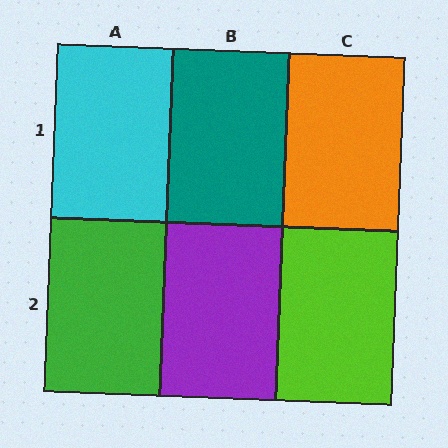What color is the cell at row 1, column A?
Cyan.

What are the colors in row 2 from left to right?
Green, purple, lime.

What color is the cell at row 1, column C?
Orange.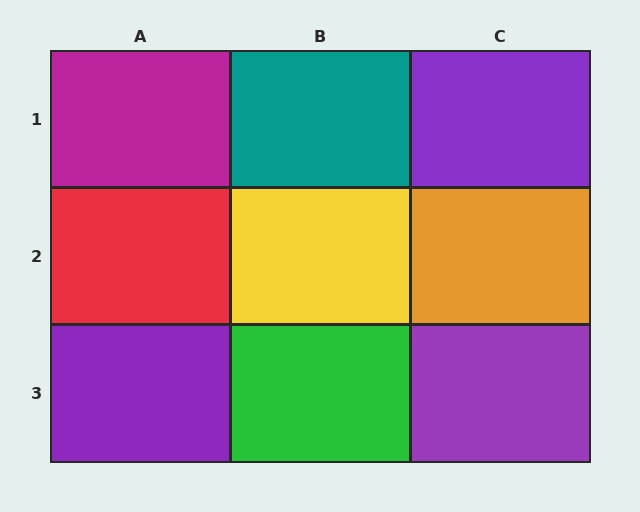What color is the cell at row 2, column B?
Yellow.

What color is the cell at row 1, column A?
Magenta.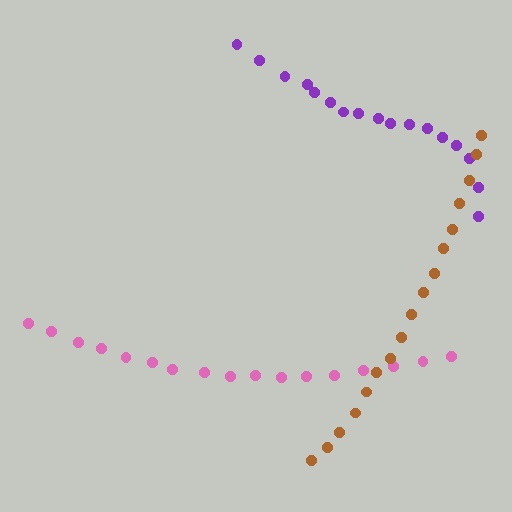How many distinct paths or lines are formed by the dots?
There are 3 distinct paths.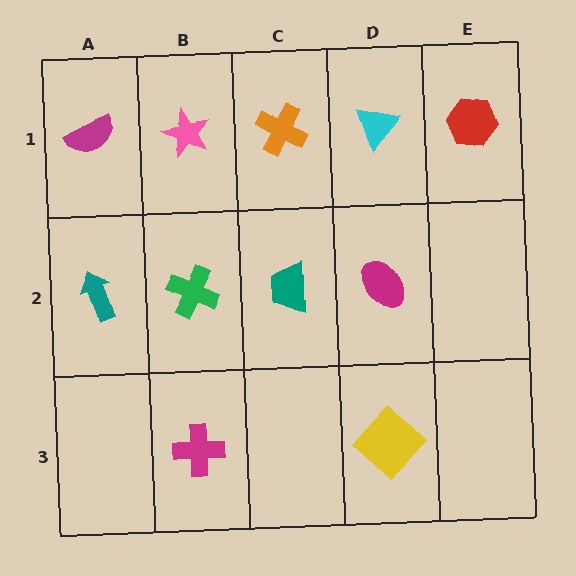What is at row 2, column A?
A teal arrow.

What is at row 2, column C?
A teal trapezoid.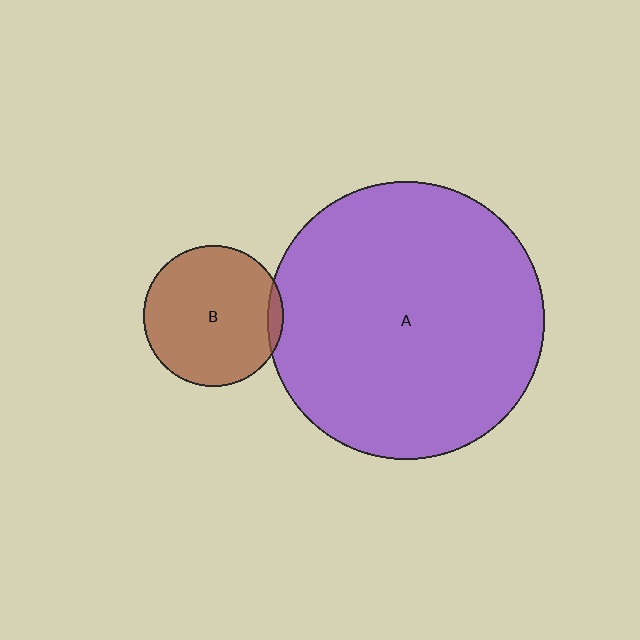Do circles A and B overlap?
Yes.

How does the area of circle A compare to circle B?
Approximately 3.9 times.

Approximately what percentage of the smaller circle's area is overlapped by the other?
Approximately 5%.